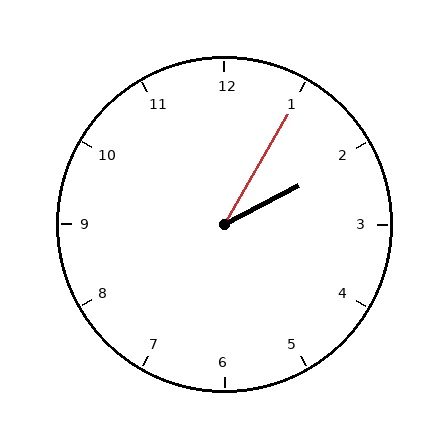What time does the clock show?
2:05.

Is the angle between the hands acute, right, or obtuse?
It is acute.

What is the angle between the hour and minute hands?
Approximately 32 degrees.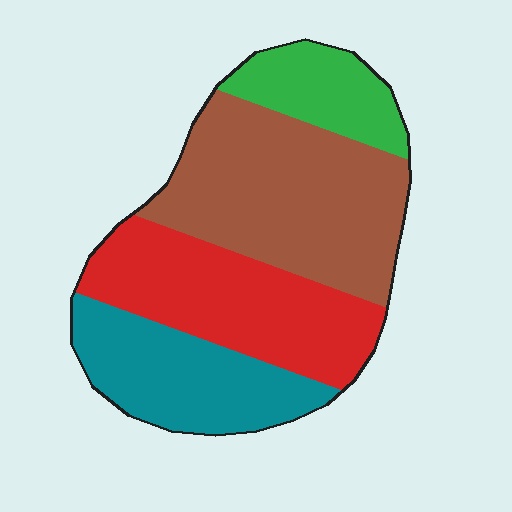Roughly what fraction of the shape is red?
Red takes up about one quarter (1/4) of the shape.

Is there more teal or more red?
Red.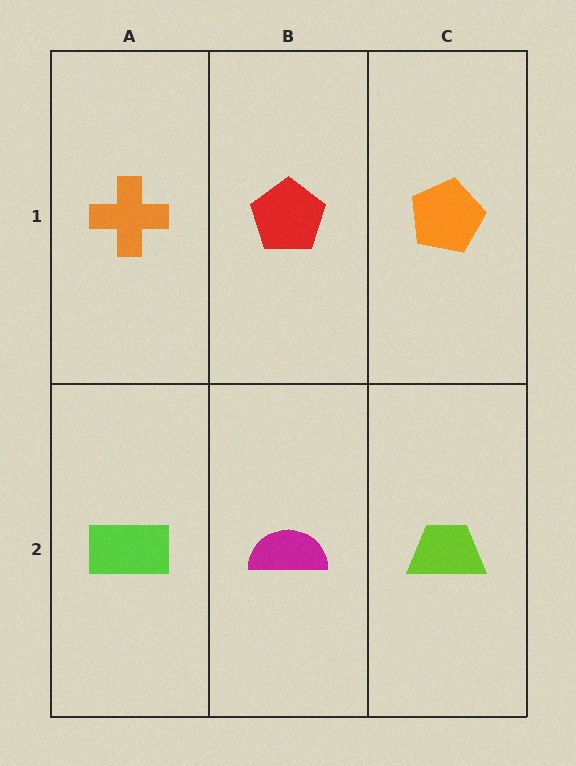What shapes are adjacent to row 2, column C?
An orange pentagon (row 1, column C), a magenta semicircle (row 2, column B).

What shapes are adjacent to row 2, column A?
An orange cross (row 1, column A), a magenta semicircle (row 2, column B).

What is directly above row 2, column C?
An orange pentagon.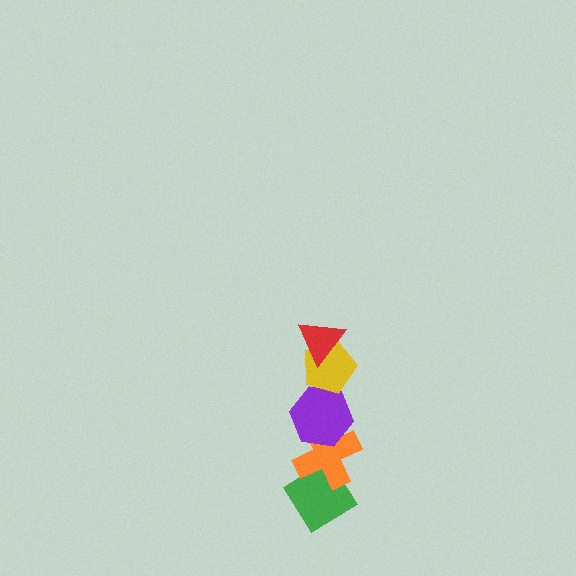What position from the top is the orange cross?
The orange cross is 4th from the top.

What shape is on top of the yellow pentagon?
The red triangle is on top of the yellow pentagon.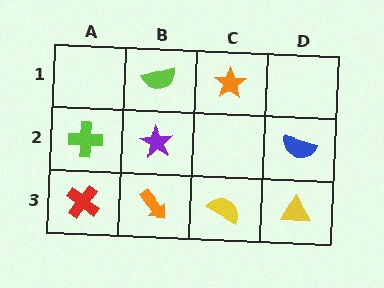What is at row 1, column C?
An orange star.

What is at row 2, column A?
A lime cross.